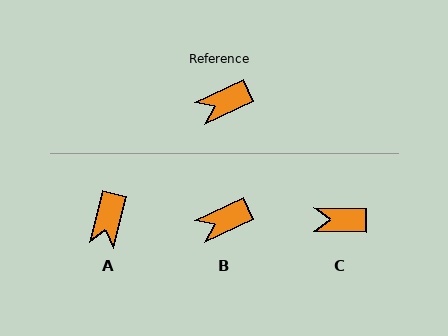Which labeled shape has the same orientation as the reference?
B.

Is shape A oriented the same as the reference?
No, it is off by about 51 degrees.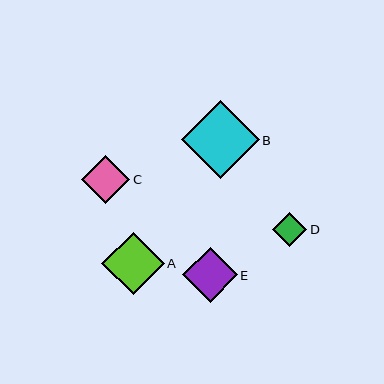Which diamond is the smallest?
Diamond D is the smallest with a size of approximately 34 pixels.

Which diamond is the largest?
Diamond B is the largest with a size of approximately 78 pixels.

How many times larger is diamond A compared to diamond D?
Diamond A is approximately 1.8 times the size of diamond D.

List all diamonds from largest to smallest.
From largest to smallest: B, A, E, C, D.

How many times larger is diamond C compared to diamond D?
Diamond C is approximately 1.4 times the size of diamond D.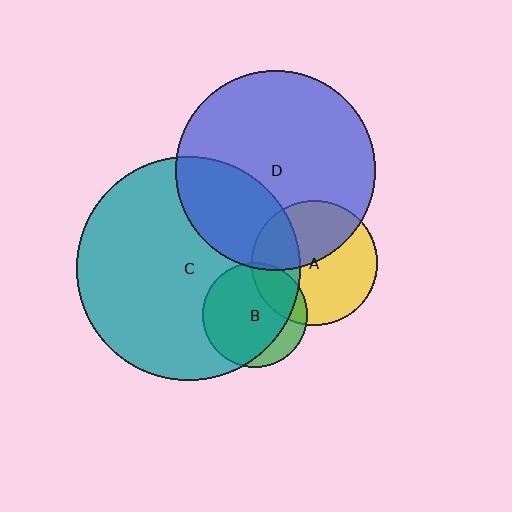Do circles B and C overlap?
Yes.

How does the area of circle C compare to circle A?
Approximately 3.2 times.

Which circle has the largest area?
Circle C (teal).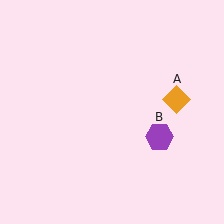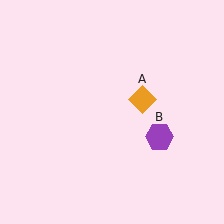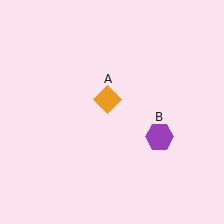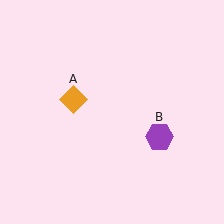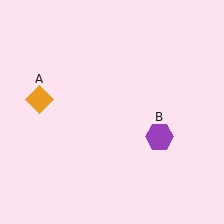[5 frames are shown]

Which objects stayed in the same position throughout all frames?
Purple hexagon (object B) remained stationary.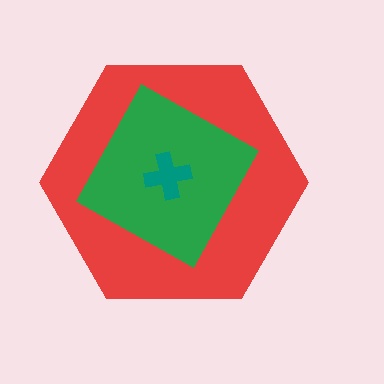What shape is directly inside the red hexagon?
The green diamond.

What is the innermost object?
The teal cross.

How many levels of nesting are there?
3.